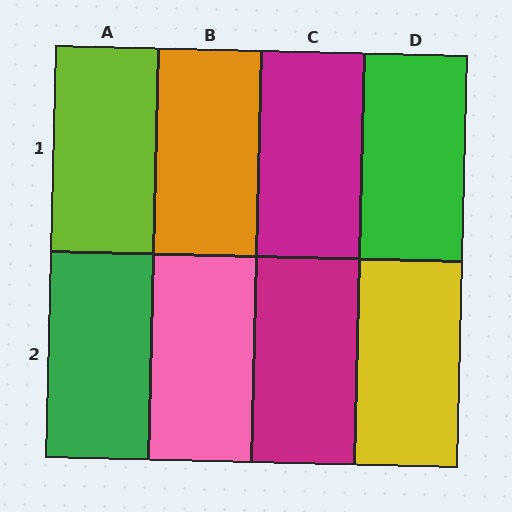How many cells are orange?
1 cell is orange.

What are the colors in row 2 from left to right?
Green, pink, magenta, yellow.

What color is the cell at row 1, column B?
Orange.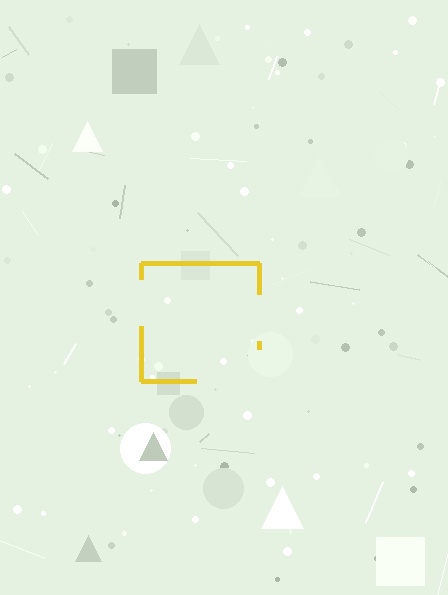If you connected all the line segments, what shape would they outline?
They would outline a square.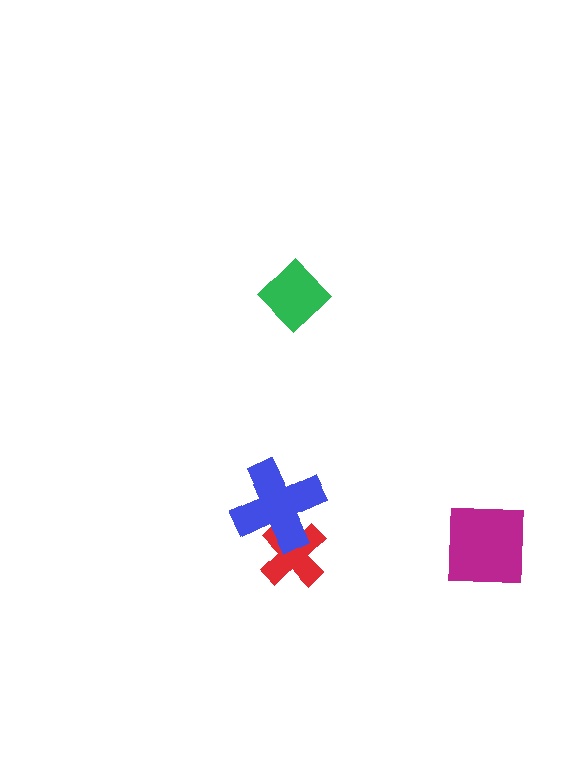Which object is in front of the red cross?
The blue cross is in front of the red cross.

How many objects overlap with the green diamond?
0 objects overlap with the green diamond.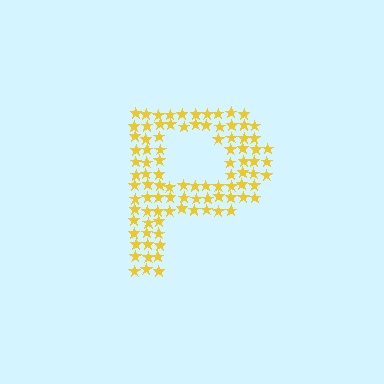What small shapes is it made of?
It is made of small stars.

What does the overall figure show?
The overall figure shows the letter P.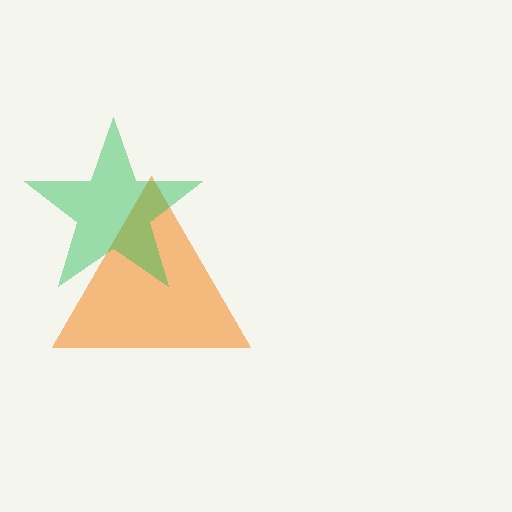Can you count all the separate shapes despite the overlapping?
Yes, there are 2 separate shapes.